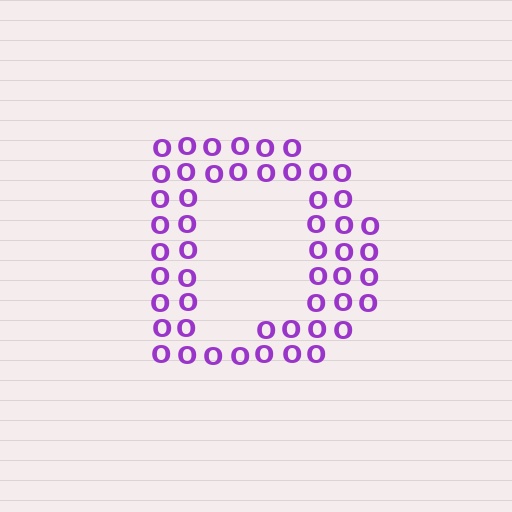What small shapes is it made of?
It is made of small letter O's.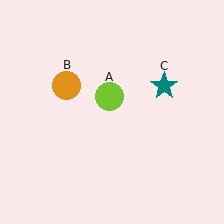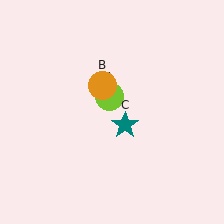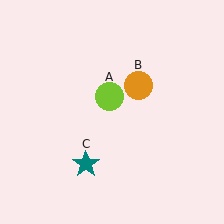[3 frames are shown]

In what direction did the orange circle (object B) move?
The orange circle (object B) moved right.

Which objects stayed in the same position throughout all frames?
Lime circle (object A) remained stationary.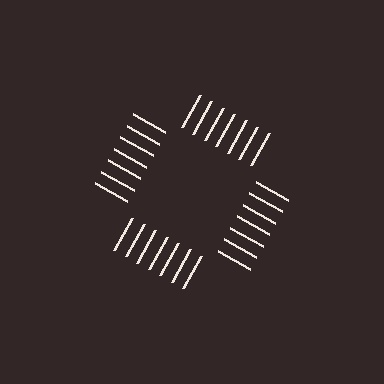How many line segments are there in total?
28 — 7 along each of the 4 edges.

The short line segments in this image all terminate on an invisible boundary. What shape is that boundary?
An illusory square — the line segments terminate on its edges but no continuous stroke is drawn.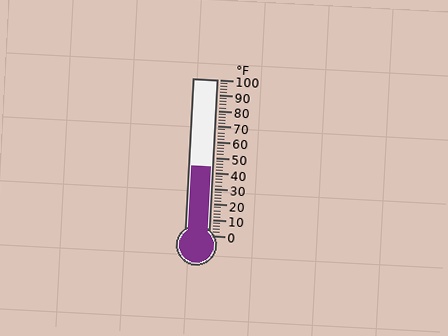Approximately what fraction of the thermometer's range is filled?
The thermometer is filled to approximately 45% of its range.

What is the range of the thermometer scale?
The thermometer scale ranges from 0°F to 100°F.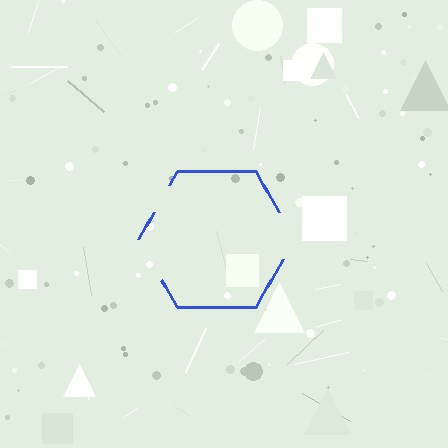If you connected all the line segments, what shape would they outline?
They would outline a hexagon.